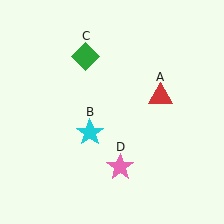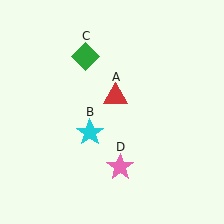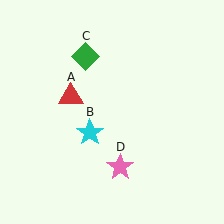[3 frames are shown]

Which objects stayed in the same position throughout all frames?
Cyan star (object B) and green diamond (object C) and pink star (object D) remained stationary.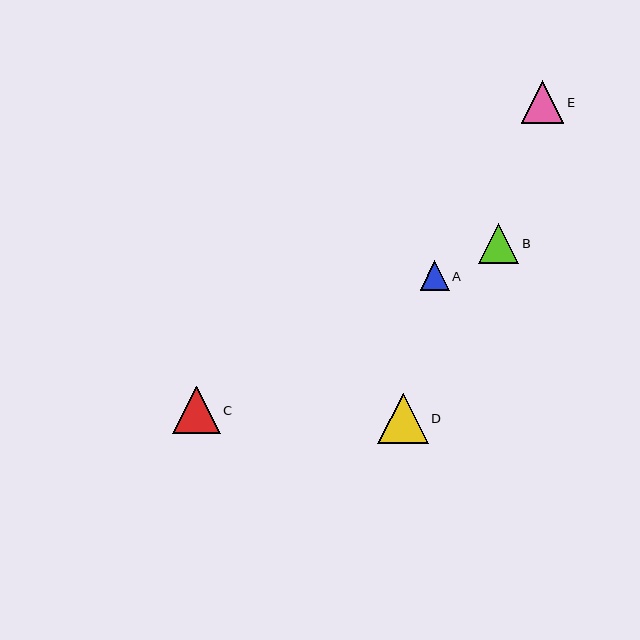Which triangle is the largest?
Triangle D is the largest with a size of approximately 50 pixels.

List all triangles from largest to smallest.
From largest to smallest: D, C, E, B, A.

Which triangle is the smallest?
Triangle A is the smallest with a size of approximately 29 pixels.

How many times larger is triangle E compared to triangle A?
Triangle E is approximately 1.5 times the size of triangle A.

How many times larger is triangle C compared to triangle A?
Triangle C is approximately 1.6 times the size of triangle A.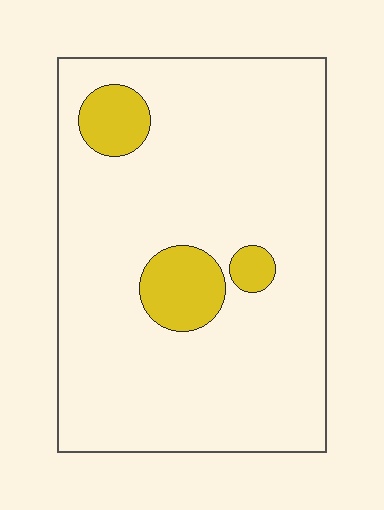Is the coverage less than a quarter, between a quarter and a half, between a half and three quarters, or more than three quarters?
Less than a quarter.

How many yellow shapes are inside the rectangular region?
3.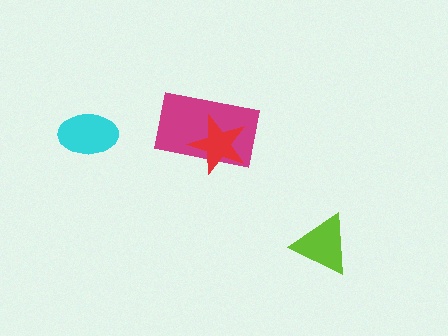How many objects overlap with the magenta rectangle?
1 object overlaps with the magenta rectangle.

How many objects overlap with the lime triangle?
0 objects overlap with the lime triangle.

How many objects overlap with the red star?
1 object overlaps with the red star.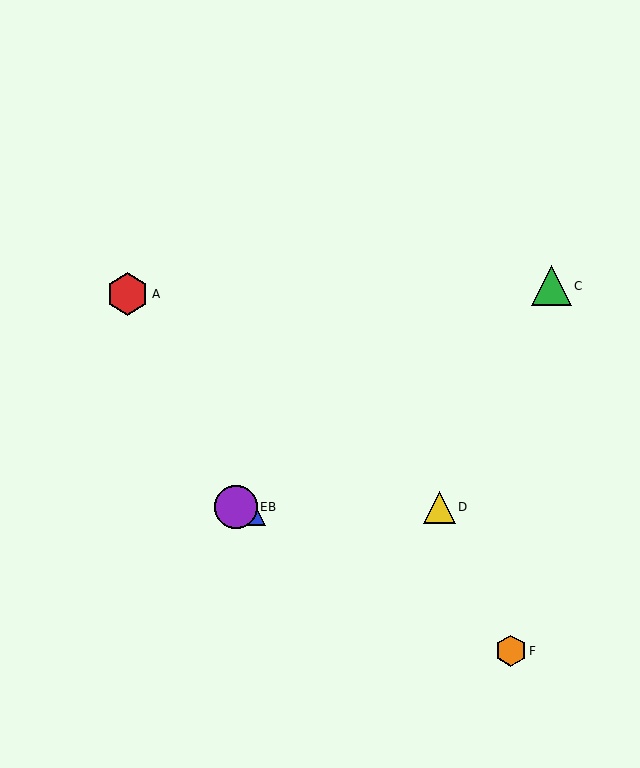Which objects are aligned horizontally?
Objects B, D, E are aligned horizontally.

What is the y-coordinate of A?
Object A is at y≈294.